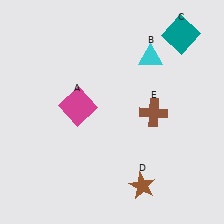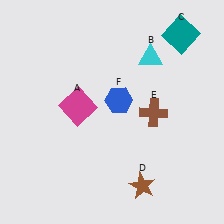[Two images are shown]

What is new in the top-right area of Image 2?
A blue hexagon (F) was added in the top-right area of Image 2.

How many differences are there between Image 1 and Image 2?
There is 1 difference between the two images.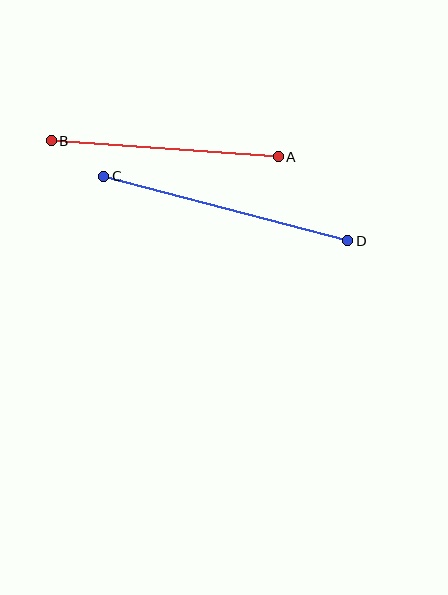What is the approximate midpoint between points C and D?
The midpoint is at approximately (226, 208) pixels.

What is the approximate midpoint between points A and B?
The midpoint is at approximately (165, 149) pixels.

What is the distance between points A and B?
The distance is approximately 227 pixels.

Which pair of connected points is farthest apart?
Points C and D are farthest apart.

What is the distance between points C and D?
The distance is approximately 252 pixels.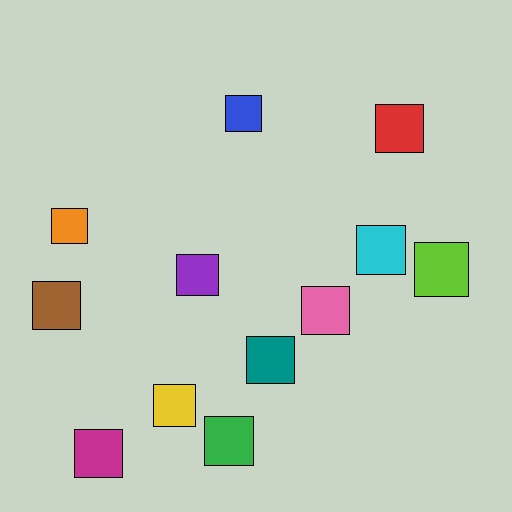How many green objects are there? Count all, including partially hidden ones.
There is 1 green object.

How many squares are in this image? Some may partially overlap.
There are 12 squares.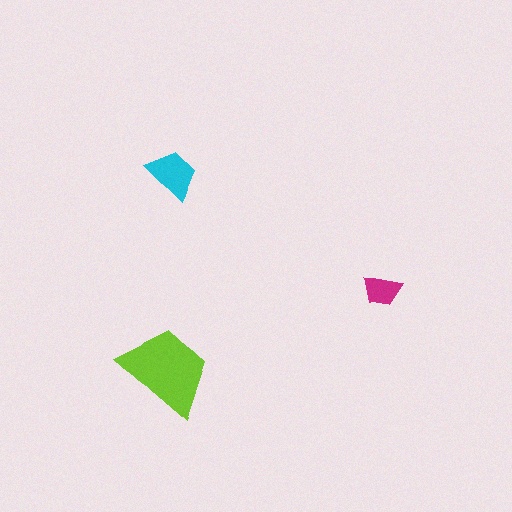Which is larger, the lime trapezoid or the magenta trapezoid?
The lime one.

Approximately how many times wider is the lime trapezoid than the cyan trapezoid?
About 2 times wider.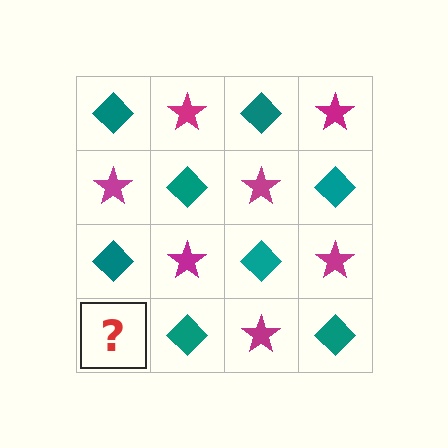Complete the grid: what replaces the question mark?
The question mark should be replaced with a magenta star.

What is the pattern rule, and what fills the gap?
The rule is that it alternates teal diamond and magenta star in a checkerboard pattern. The gap should be filled with a magenta star.